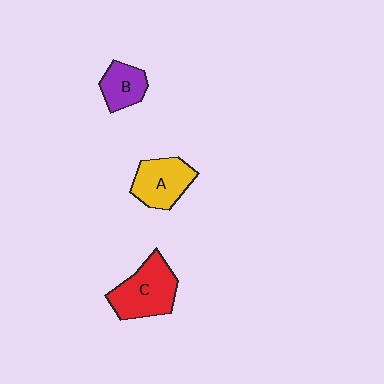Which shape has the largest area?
Shape C (red).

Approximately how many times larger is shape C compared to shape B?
Approximately 1.7 times.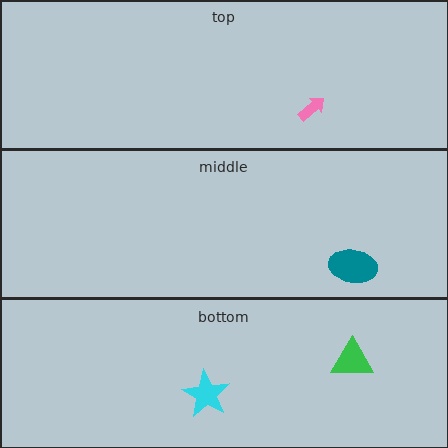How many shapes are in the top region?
1.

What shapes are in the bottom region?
The cyan star, the green triangle.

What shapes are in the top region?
The pink arrow.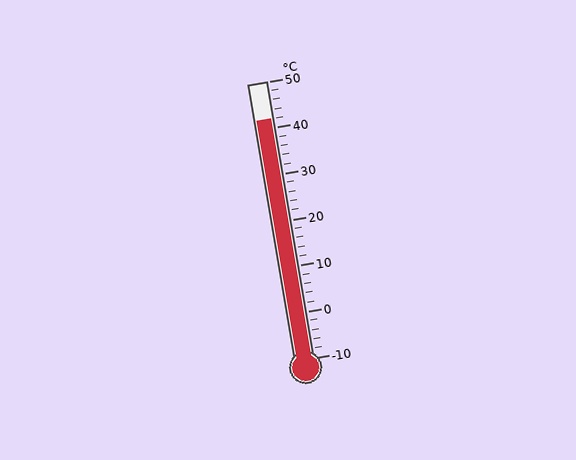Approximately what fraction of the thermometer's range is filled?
The thermometer is filled to approximately 85% of its range.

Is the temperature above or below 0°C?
The temperature is above 0°C.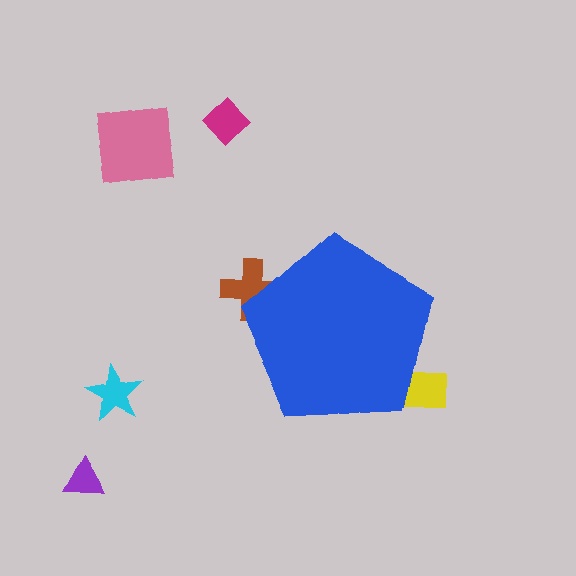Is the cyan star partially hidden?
No, the cyan star is fully visible.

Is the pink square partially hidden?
No, the pink square is fully visible.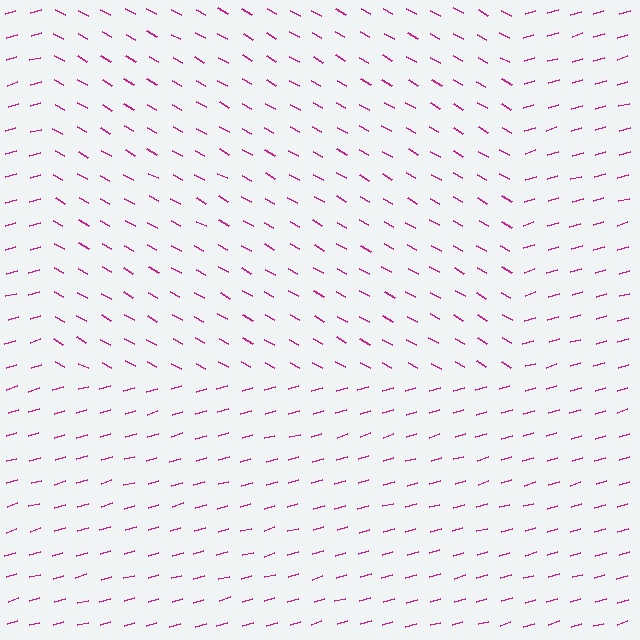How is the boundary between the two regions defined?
The boundary is defined purely by a change in line orientation (approximately 45 degrees difference). All lines are the same color and thickness.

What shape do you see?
I see a rectangle.